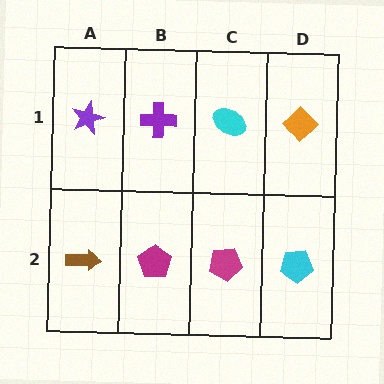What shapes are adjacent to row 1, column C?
A magenta pentagon (row 2, column C), a purple cross (row 1, column B), an orange diamond (row 1, column D).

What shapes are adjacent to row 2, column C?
A cyan ellipse (row 1, column C), a magenta pentagon (row 2, column B), a cyan pentagon (row 2, column D).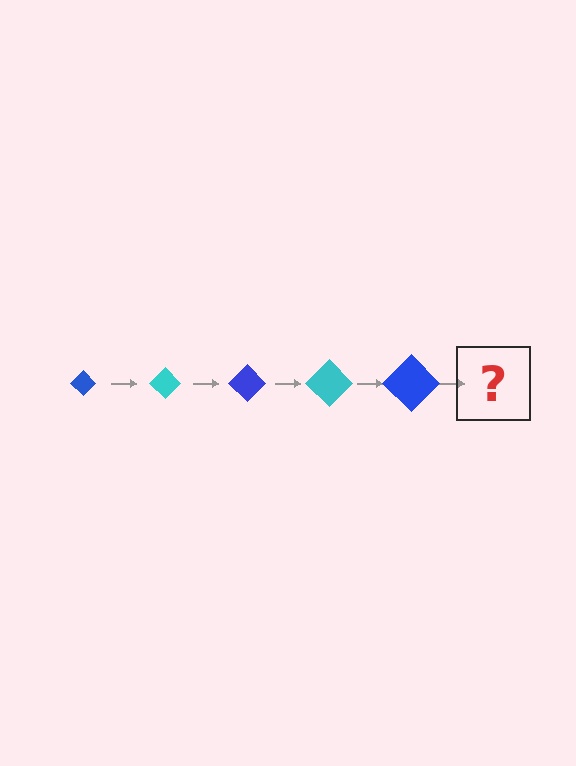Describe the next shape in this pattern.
It should be a cyan diamond, larger than the previous one.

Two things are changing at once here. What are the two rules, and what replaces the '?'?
The two rules are that the diamond grows larger each step and the color cycles through blue and cyan. The '?' should be a cyan diamond, larger than the previous one.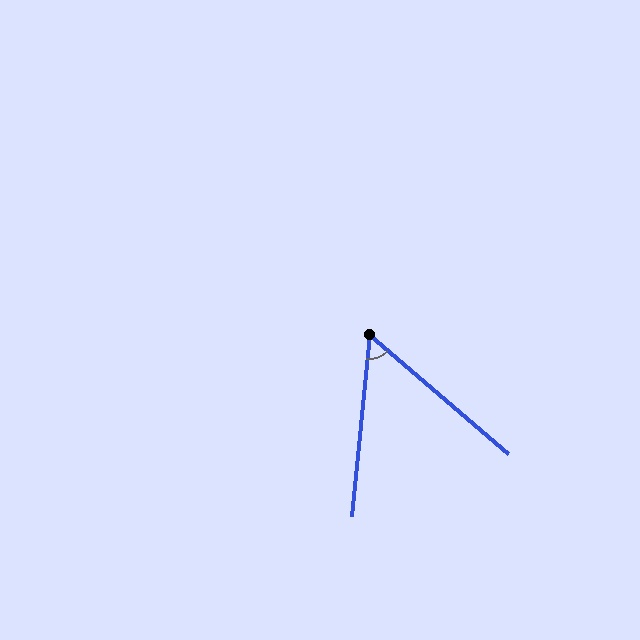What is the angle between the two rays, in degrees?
Approximately 55 degrees.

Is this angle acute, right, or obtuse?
It is acute.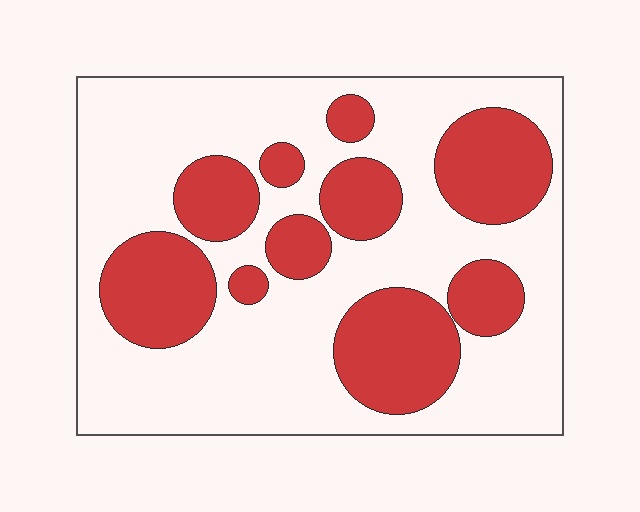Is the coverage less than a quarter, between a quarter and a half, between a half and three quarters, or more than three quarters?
Between a quarter and a half.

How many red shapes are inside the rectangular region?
10.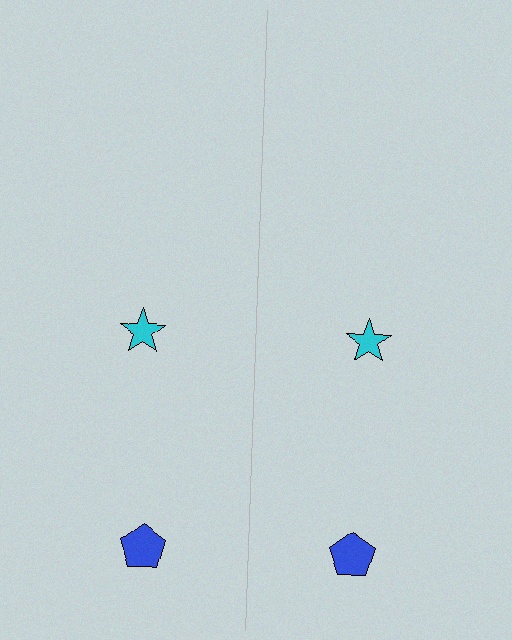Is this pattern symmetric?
Yes, this pattern has bilateral (reflection) symmetry.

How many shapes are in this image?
There are 4 shapes in this image.